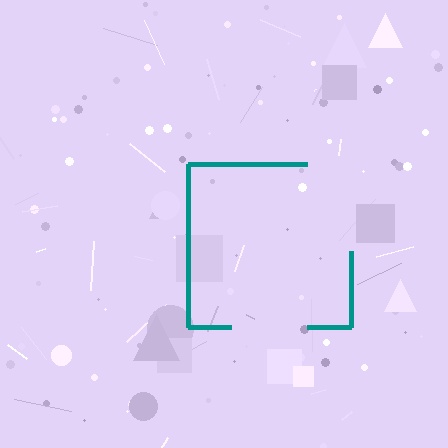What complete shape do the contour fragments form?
The contour fragments form a square.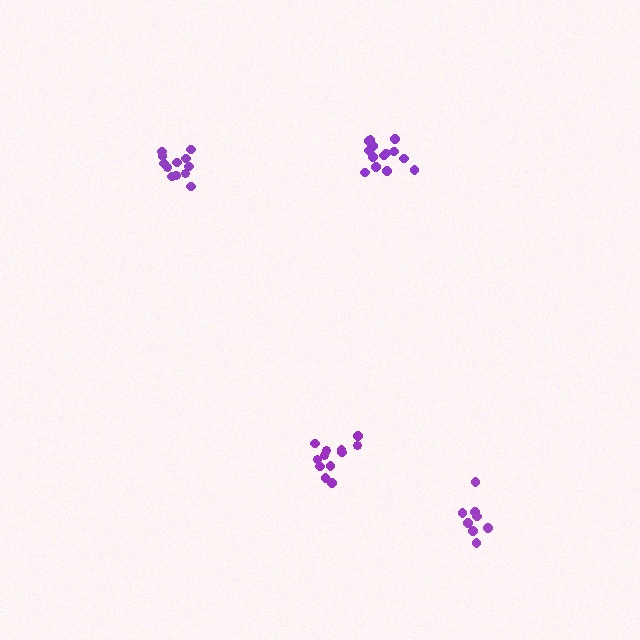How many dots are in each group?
Group 1: 12 dots, Group 2: 14 dots, Group 3: 8 dots, Group 4: 13 dots (47 total).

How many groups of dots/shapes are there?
There are 4 groups.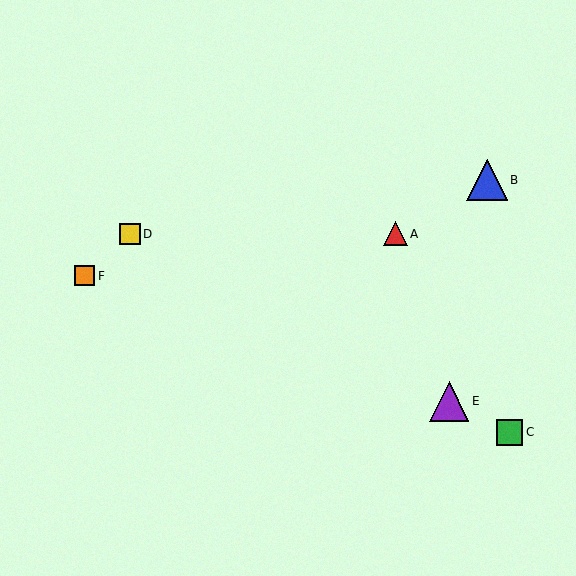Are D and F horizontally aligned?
No, D is at y≈234 and F is at y≈276.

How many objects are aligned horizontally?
2 objects (A, D) are aligned horizontally.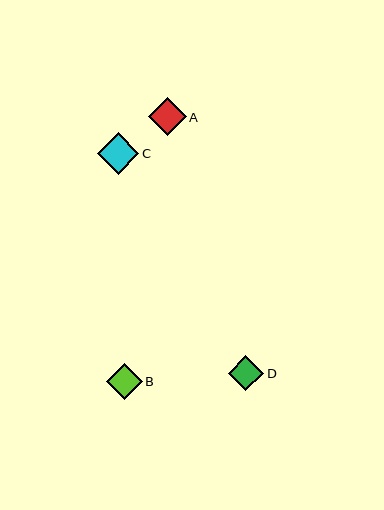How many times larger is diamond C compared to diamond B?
Diamond C is approximately 1.2 times the size of diamond B.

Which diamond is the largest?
Diamond C is the largest with a size of approximately 42 pixels.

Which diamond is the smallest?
Diamond B is the smallest with a size of approximately 36 pixels.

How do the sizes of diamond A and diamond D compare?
Diamond A and diamond D are approximately the same size.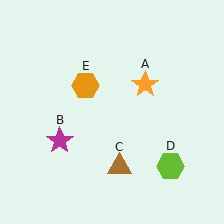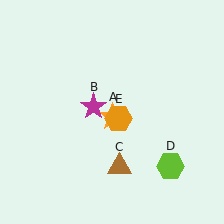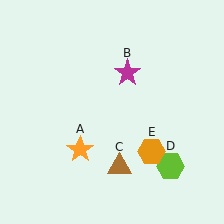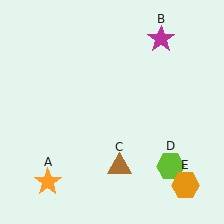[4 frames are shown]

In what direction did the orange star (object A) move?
The orange star (object A) moved down and to the left.